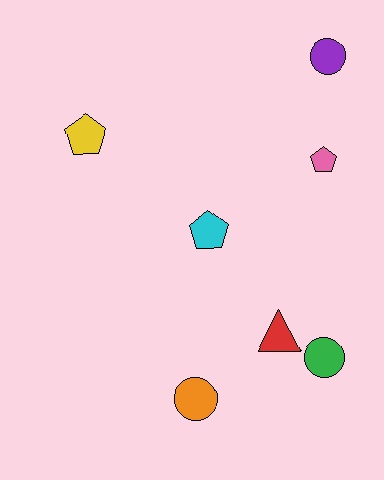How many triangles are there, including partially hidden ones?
There is 1 triangle.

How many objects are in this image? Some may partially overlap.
There are 7 objects.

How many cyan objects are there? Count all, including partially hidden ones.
There is 1 cyan object.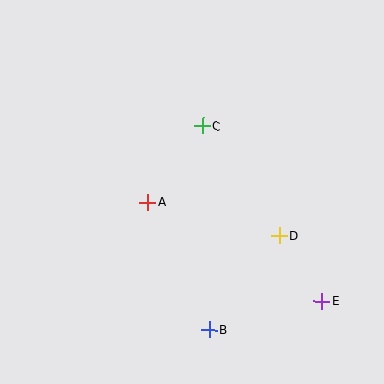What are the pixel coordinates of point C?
Point C is at (203, 126).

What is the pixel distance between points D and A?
The distance between D and A is 136 pixels.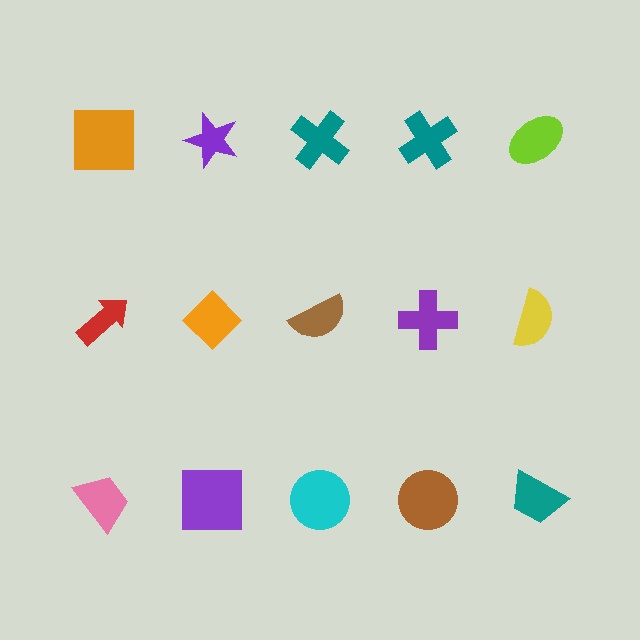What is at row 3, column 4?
A brown circle.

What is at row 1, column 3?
A teal cross.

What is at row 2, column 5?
A yellow semicircle.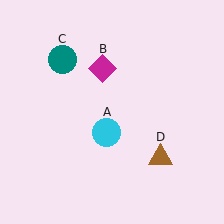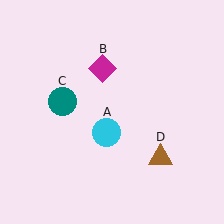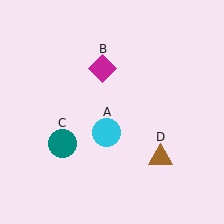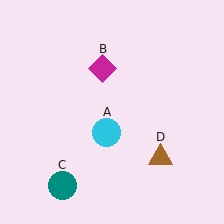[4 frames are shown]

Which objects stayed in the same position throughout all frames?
Cyan circle (object A) and magenta diamond (object B) and brown triangle (object D) remained stationary.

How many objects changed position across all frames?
1 object changed position: teal circle (object C).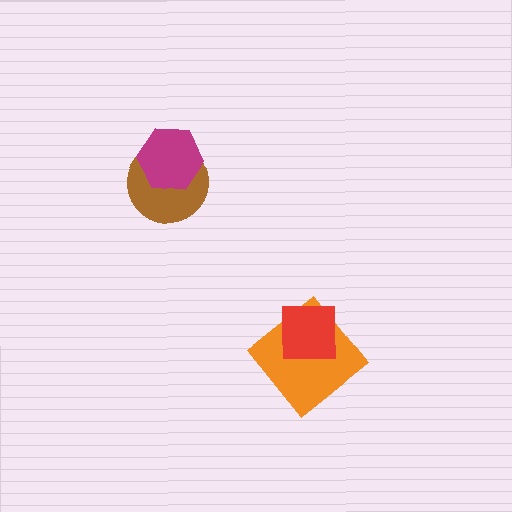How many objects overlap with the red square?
1 object overlaps with the red square.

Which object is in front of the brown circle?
The magenta hexagon is in front of the brown circle.